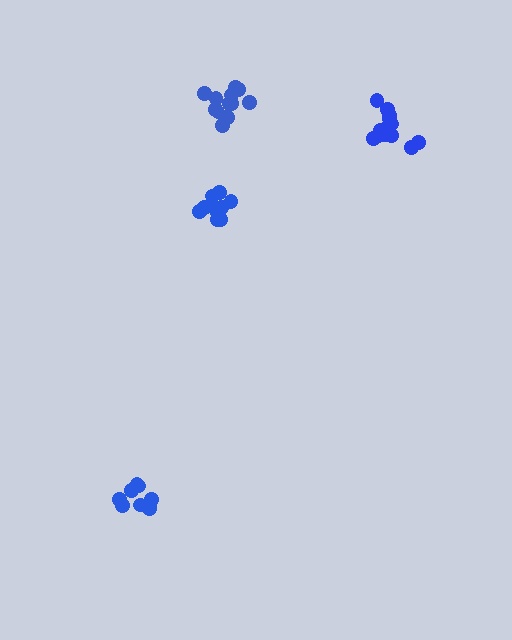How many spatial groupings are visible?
There are 4 spatial groupings.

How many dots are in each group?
Group 1: 10 dots, Group 2: 9 dots, Group 3: 12 dots, Group 4: 14 dots (45 total).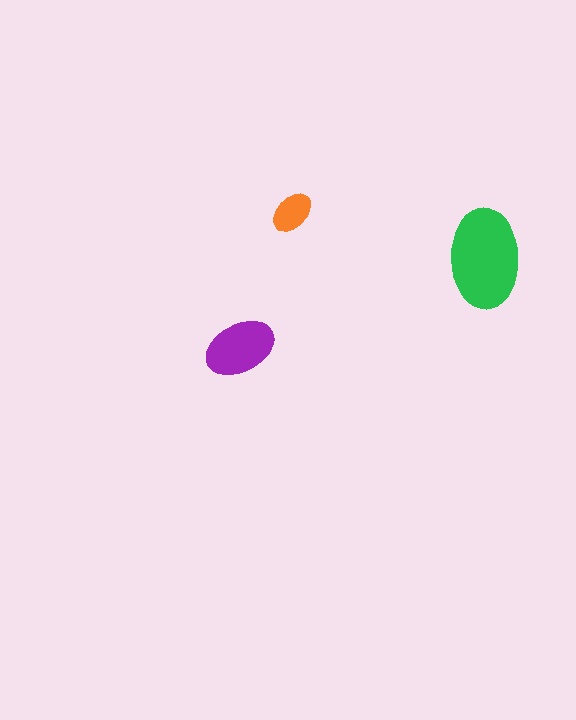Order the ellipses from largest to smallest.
the green one, the purple one, the orange one.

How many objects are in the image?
There are 3 objects in the image.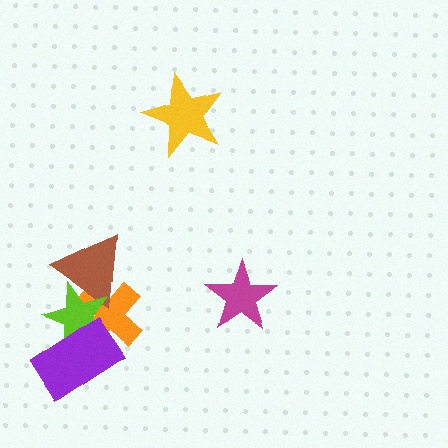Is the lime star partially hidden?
Yes, it is partially covered by another shape.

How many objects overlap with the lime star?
3 objects overlap with the lime star.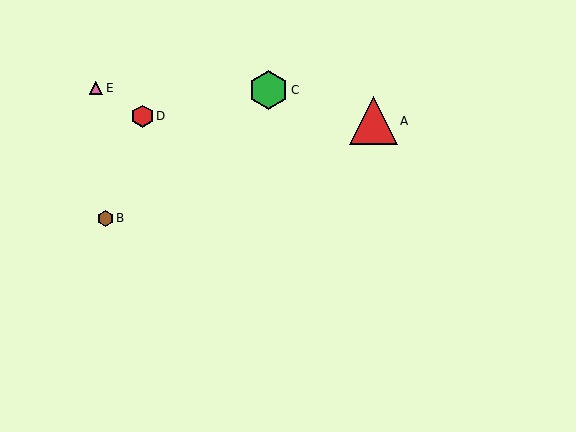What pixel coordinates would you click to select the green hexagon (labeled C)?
Click at (268, 90) to select the green hexagon C.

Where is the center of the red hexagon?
The center of the red hexagon is at (142, 116).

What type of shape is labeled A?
Shape A is a red triangle.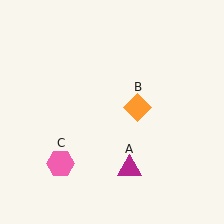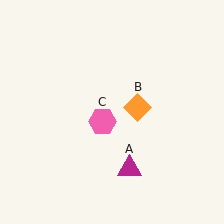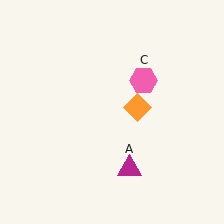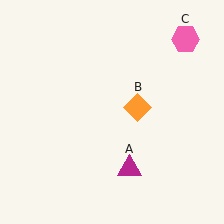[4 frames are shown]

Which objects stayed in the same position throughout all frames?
Magenta triangle (object A) and orange diamond (object B) remained stationary.